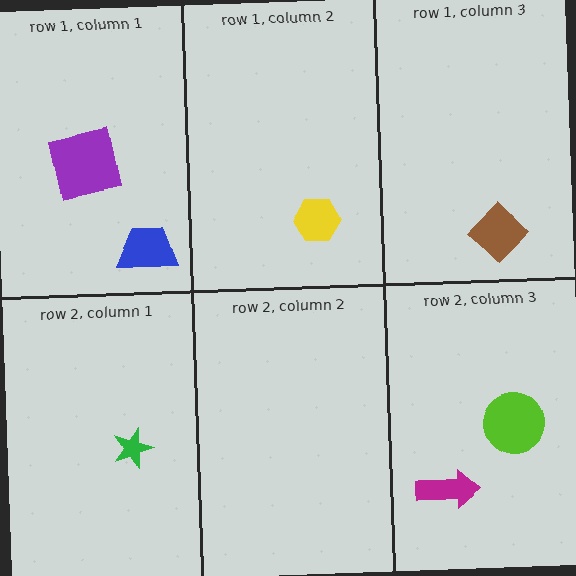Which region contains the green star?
The row 2, column 1 region.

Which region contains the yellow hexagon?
The row 1, column 2 region.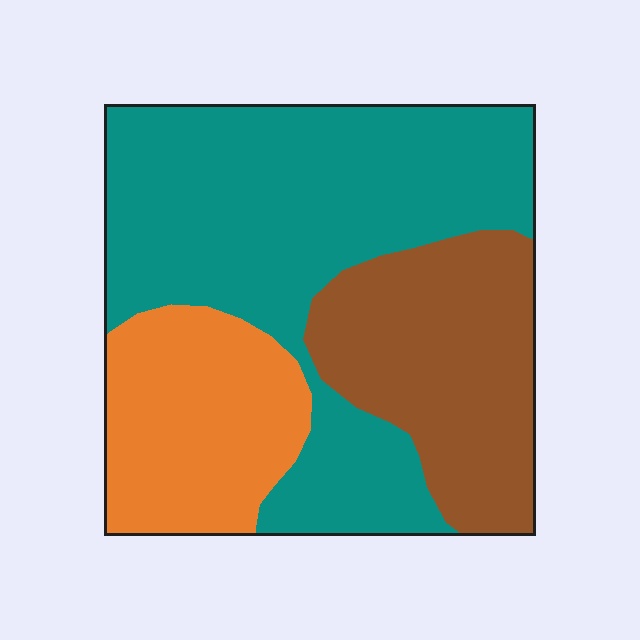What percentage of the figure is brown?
Brown takes up between a sixth and a third of the figure.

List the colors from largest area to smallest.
From largest to smallest: teal, brown, orange.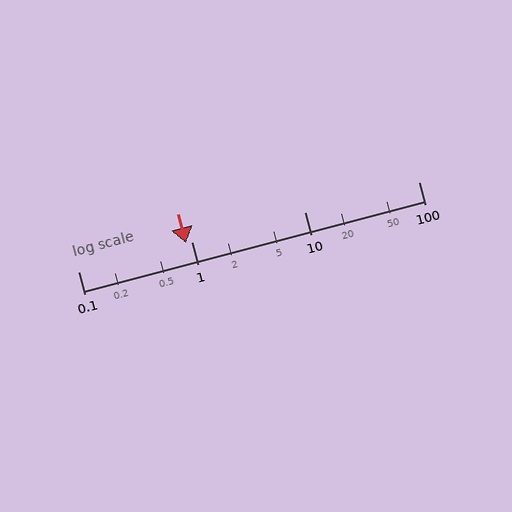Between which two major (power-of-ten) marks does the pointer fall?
The pointer is between 0.1 and 1.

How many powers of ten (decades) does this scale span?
The scale spans 3 decades, from 0.1 to 100.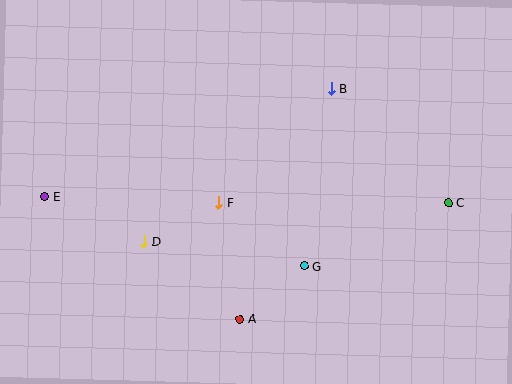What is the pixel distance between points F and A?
The distance between F and A is 118 pixels.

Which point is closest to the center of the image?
Point F at (218, 203) is closest to the center.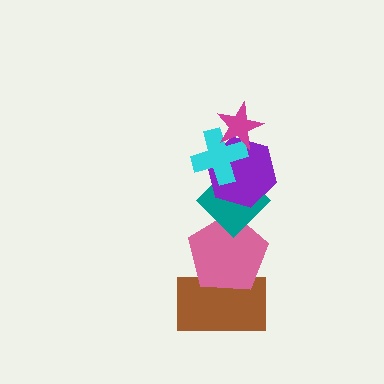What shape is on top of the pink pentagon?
The teal diamond is on top of the pink pentagon.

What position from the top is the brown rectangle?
The brown rectangle is 6th from the top.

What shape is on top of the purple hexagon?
The cyan cross is on top of the purple hexagon.